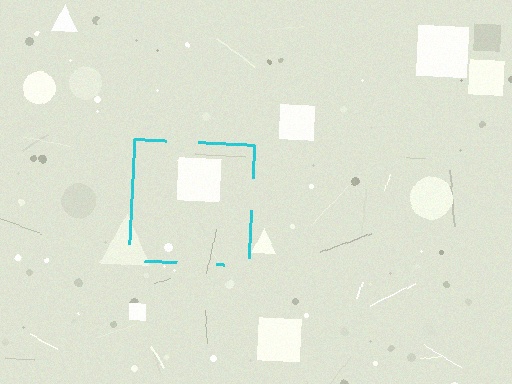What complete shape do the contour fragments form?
The contour fragments form a square.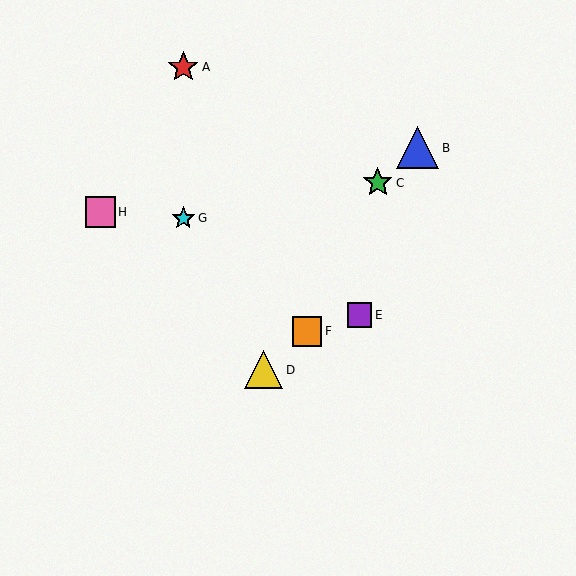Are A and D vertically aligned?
No, A is at x≈183 and D is at x≈264.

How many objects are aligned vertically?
2 objects (A, G) are aligned vertically.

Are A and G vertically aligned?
Yes, both are at x≈183.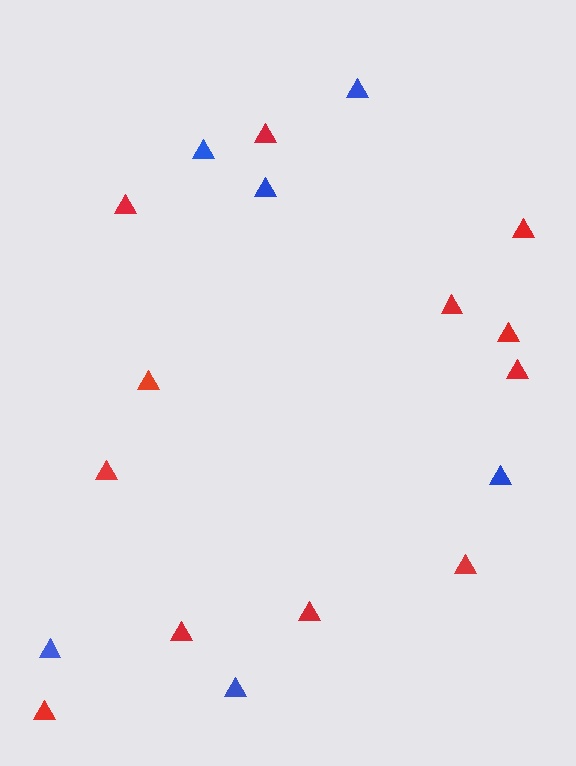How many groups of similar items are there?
There are 2 groups: one group of red triangles (12) and one group of blue triangles (6).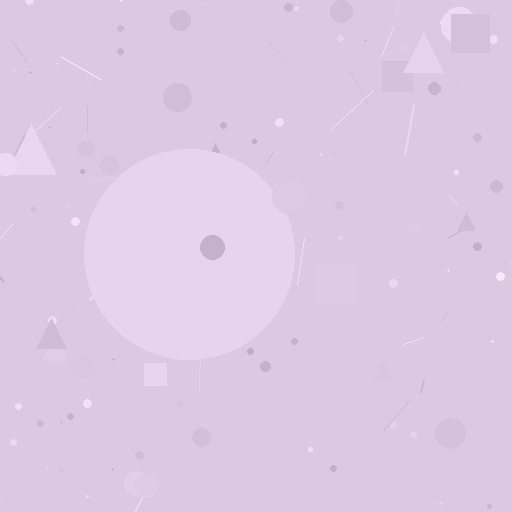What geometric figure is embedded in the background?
A circle is embedded in the background.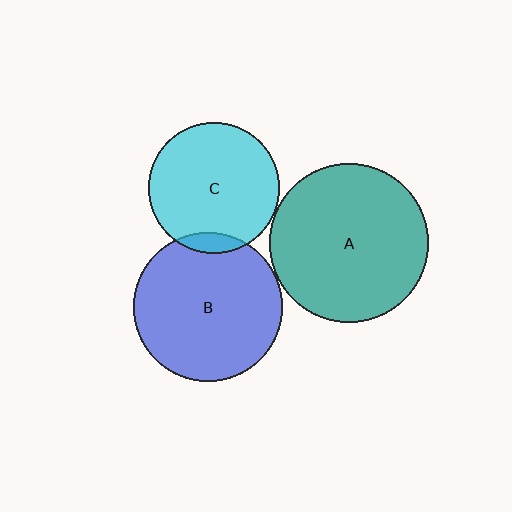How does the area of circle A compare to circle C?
Approximately 1.5 times.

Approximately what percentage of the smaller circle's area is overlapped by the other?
Approximately 5%.